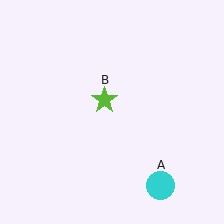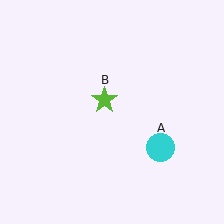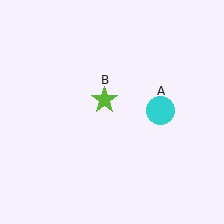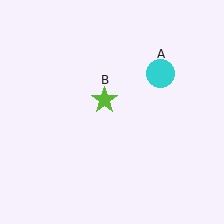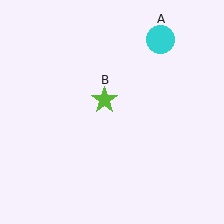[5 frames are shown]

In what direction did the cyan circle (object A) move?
The cyan circle (object A) moved up.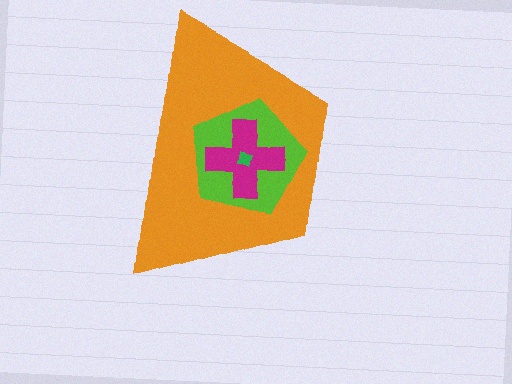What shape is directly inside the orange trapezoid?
The lime pentagon.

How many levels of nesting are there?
4.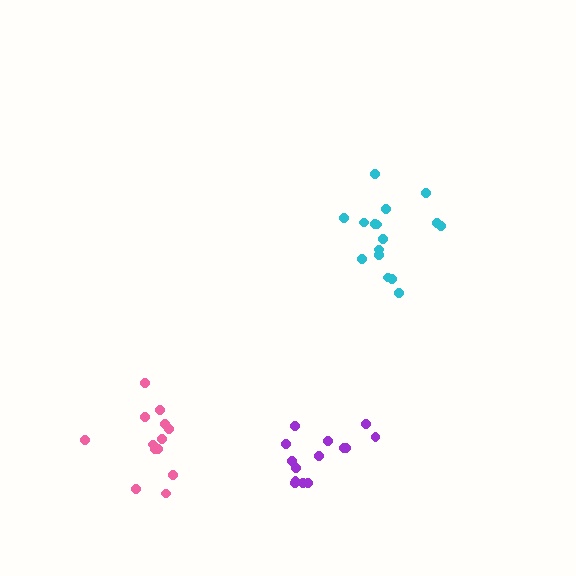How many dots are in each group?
Group 1: 14 dots, Group 2: 16 dots, Group 3: 13 dots (43 total).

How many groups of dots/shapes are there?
There are 3 groups.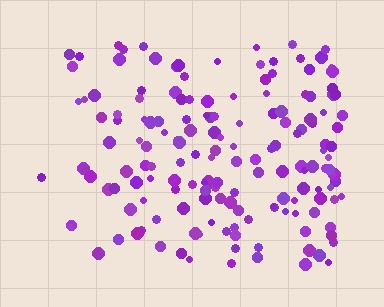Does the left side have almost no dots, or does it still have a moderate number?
Still a moderate number, just noticeably fewer than the right.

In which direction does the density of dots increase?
From left to right, with the right side densest.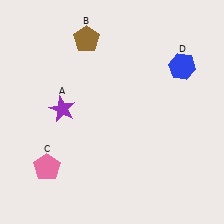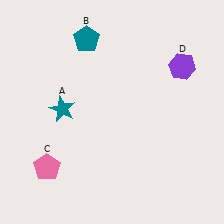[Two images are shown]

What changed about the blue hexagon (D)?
In Image 1, D is blue. In Image 2, it changed to purple.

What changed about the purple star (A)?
In Image 1, A is purple. In Image 2, it changed to teal.